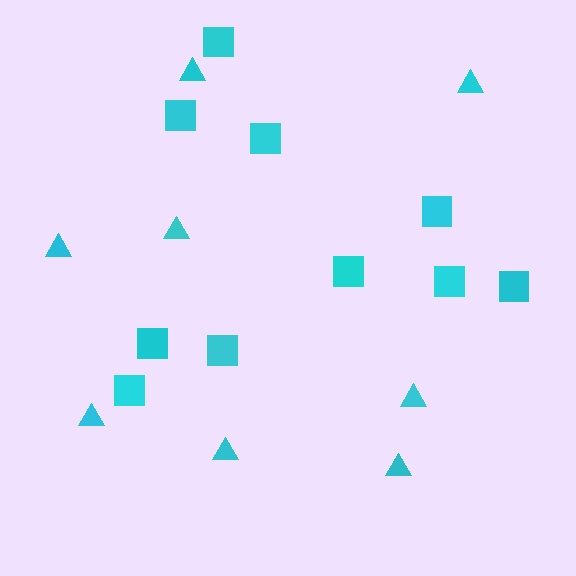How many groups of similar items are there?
There are 2 groups: one group of triangles (8) and one group of squares (10).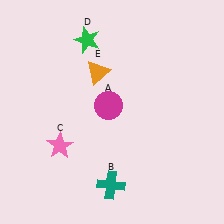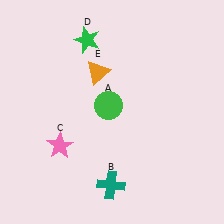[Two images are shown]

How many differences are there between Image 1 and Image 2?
There is 1 difference between the two images.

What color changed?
The circle (A) changed from magenta in Image 1 to green in Image 2.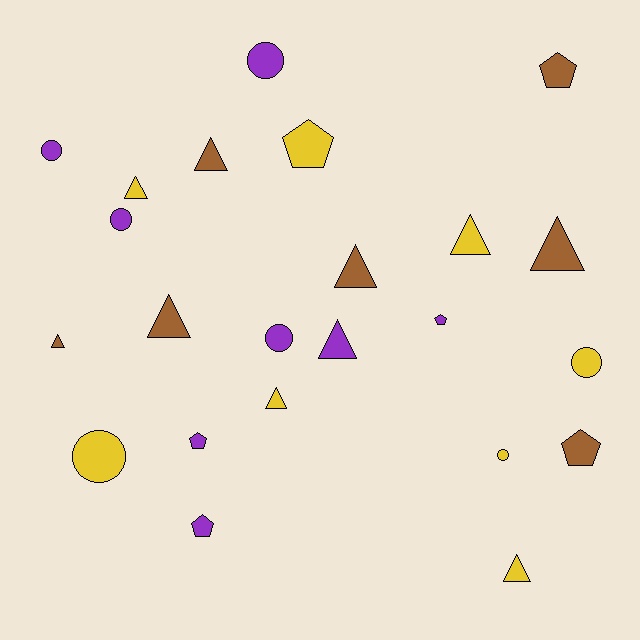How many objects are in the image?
There are 23 objects.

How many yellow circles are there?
There are 3 yellow circles.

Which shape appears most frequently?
Triangle, with 10 objects.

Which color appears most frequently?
Yellow, with 8 objects.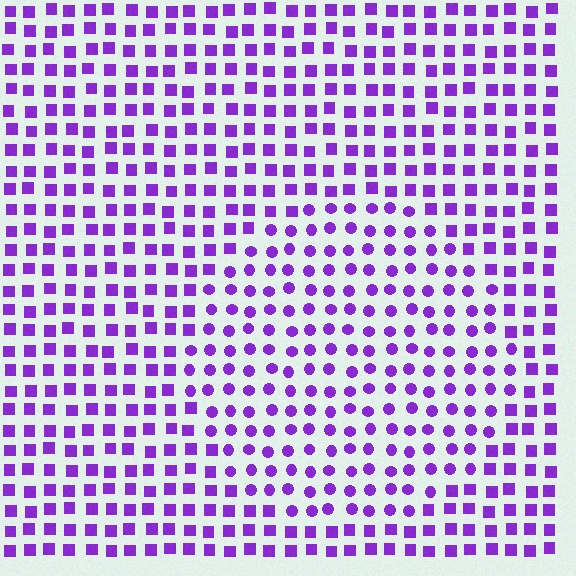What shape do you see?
I see a circle.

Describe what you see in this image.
The image is filled with small purple elements arranged in a uniform grid. A circle-shaped region contains circles, while the surrounding area contains squares. The boundary is defined purely by the change in element shape.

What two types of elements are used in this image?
The image uses circles inside the circle region and squares outside it.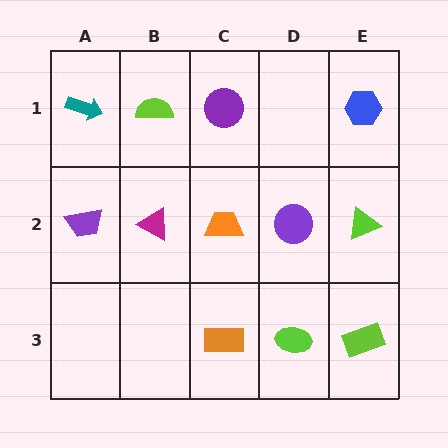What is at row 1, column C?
A purple circle.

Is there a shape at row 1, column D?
No, that cell is empty.